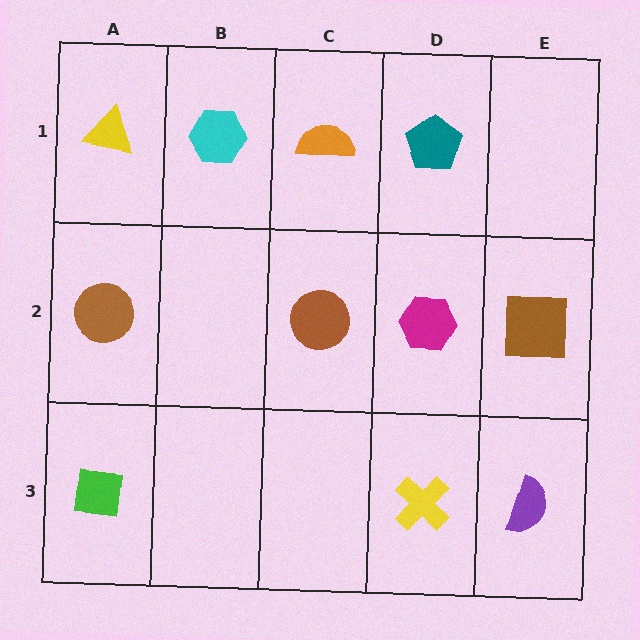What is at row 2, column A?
A brown circle.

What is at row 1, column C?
An orange semicircle.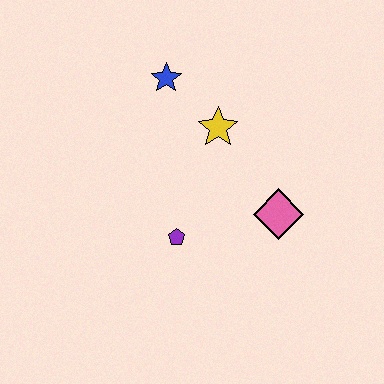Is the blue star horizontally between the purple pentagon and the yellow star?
No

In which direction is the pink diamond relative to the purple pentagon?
The pink diamond is to the right of the purple pentagon.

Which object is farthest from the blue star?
The pink diamond is farthest from the blue star.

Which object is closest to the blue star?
The yellow star is closest to the blue star.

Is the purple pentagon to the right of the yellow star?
No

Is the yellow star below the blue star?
Yes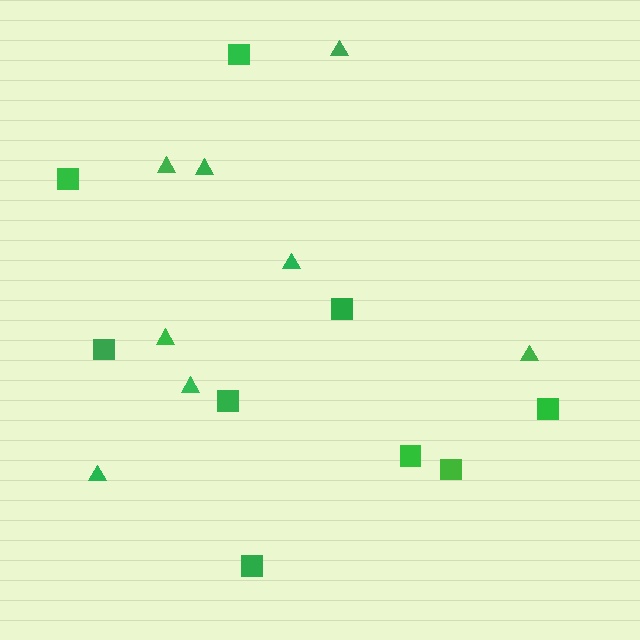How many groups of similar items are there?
There are 2 groups: one group of squares (9) and one group of triangles (8).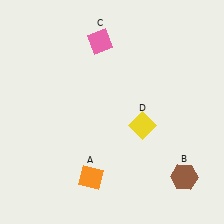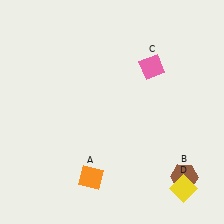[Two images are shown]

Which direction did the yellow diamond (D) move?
The yellow diamond (D) moved down.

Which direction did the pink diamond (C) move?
The pink diamond (C) moved right.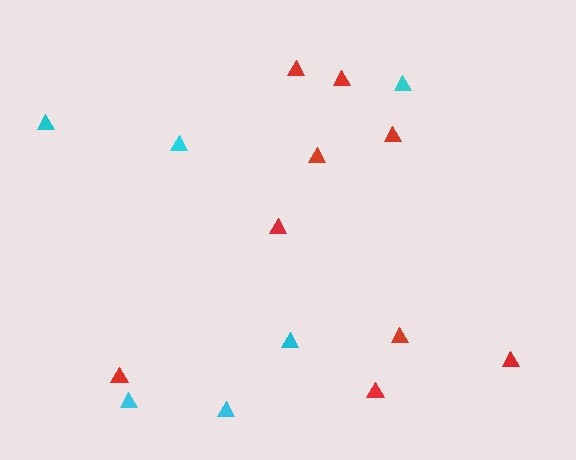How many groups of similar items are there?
There are 2 groups: one group of red triangles (9) and one group of cyan triangles (6).